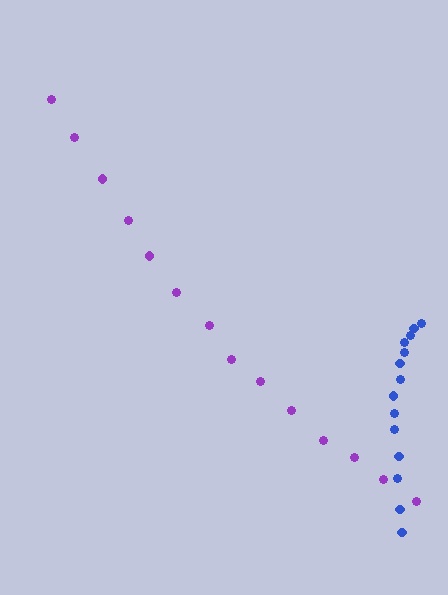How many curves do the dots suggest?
There are 2 distinct paths.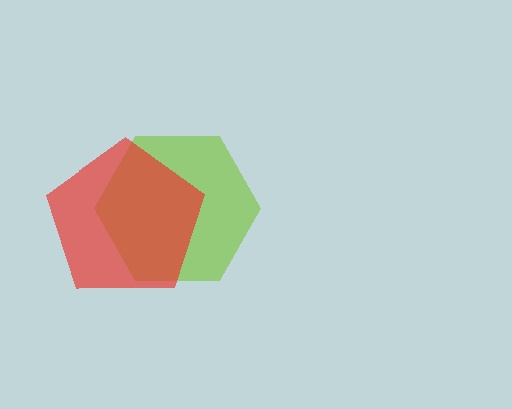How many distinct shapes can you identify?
There are 2 distinct shapes: a lime hexagon, a red pentagon.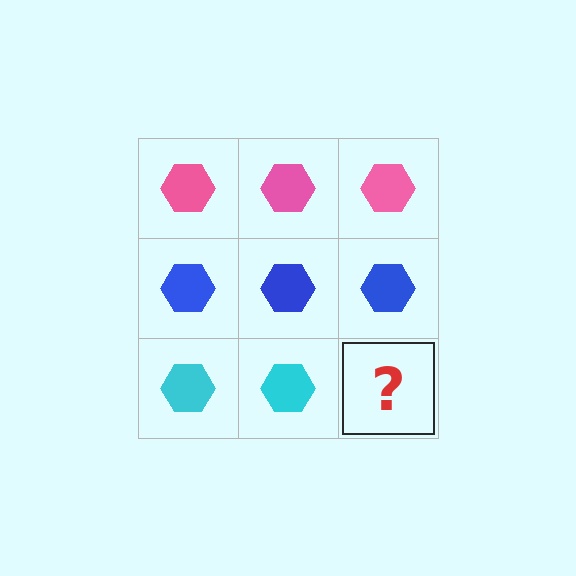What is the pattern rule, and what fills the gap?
The rule is that each row has a consistent color. The gap should be filled with a cyan hexagon.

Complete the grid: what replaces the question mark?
The question mark should be replaced with a cyan hexagon.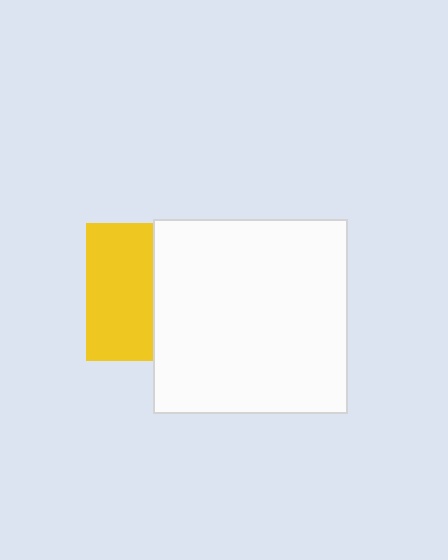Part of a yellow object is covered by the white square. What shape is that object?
It is a square.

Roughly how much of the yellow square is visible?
About half of it is visible (roughly 49%).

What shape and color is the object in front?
The object in front is a white square.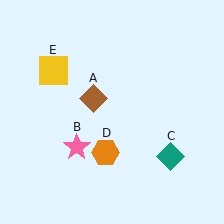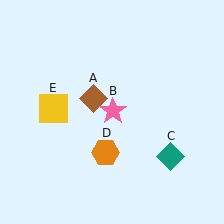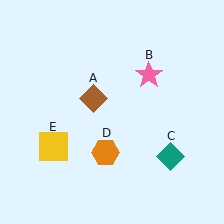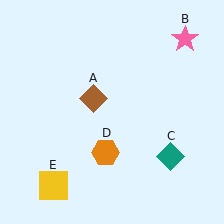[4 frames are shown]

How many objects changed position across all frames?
2 objects changed position: pink star (object B), yellow square (object E).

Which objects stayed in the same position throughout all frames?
Brown diamond (object A) and teal diamond (object C) and orange hexagon (object D) remained stationary.